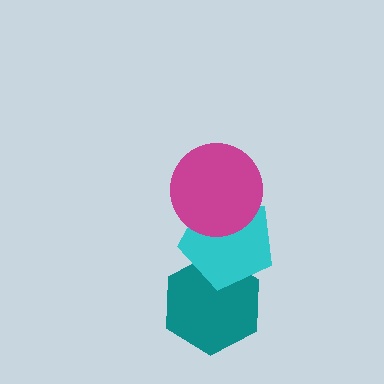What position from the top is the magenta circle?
The magenta circle is 1st from the top.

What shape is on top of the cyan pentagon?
The magenta circle is on top of the cyan pentagon.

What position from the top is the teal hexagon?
The teal hexagon is 3rd from the top.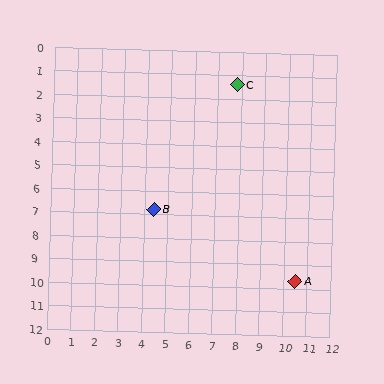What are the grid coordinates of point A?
Point A is at approximately (10.5, 9.7).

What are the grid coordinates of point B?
Point B is at approximately (4.4, 6.8).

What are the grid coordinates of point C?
Point C is at approximately (7.8, 1.4).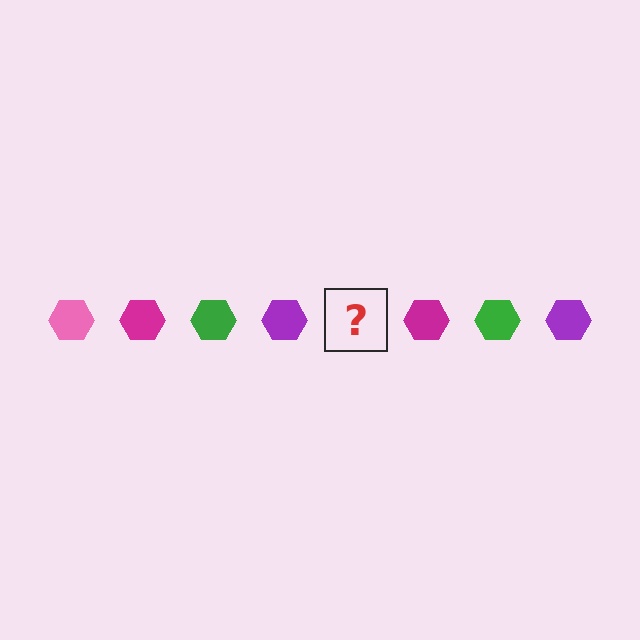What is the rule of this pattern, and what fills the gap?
The rule is that the pattern cycles through pink, magenta, green, purple hexagons. The gap should be filled with a pink hexagon.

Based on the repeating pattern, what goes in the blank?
The blank should be a pink hexagon.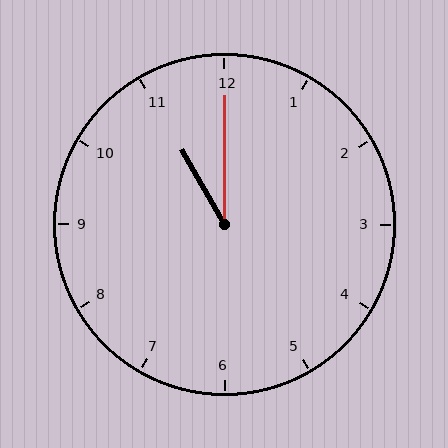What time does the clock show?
11:00.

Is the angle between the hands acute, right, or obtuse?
It is acute.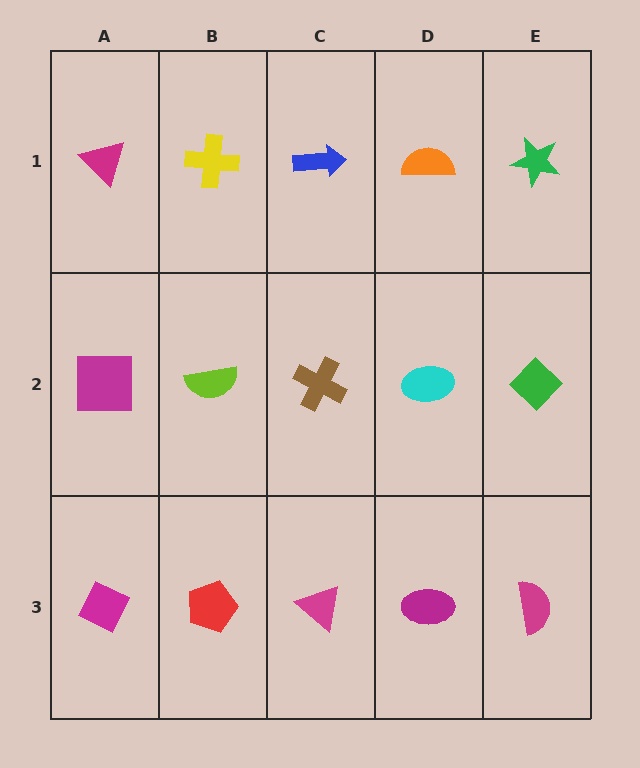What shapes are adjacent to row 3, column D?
A cyan ellipse (row 2, column D), a magenta triangle (row 3, column C), a magenta semicircle (row 3, column E).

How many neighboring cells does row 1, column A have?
2.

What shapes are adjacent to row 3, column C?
A brown cross (row 2, column C), a red pentagon (row 3, column B), a magenta ellipse (row 3, column D).